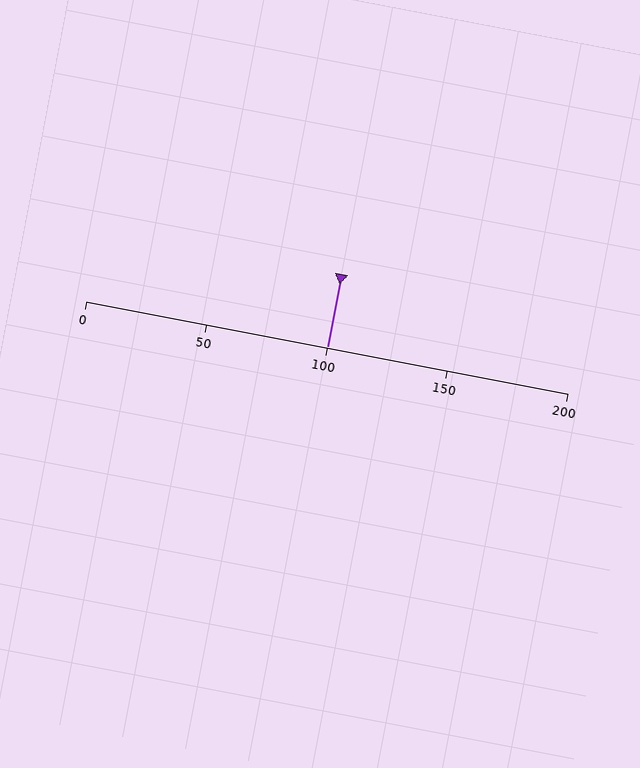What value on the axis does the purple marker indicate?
The marker indicates approximately 100.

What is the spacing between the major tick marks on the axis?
The major ticks are spaced 50 apart.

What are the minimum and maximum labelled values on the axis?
The axis runs from 0 to 200.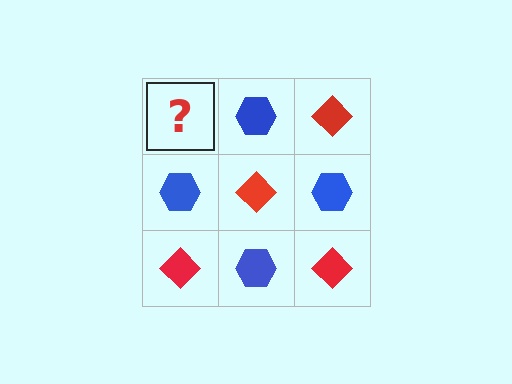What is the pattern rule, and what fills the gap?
The rule is that it alternates red diamond and blue hexagon in a checkerboard pattern. The gap should be filled with a red diamond.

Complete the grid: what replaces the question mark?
The question mark should be replaced with a red diamond.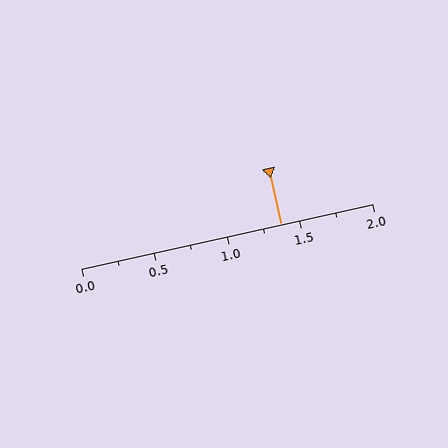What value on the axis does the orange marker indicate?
The marker indicates approximately 1.38.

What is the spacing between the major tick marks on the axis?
The major ticks are spaced 0.5 apart.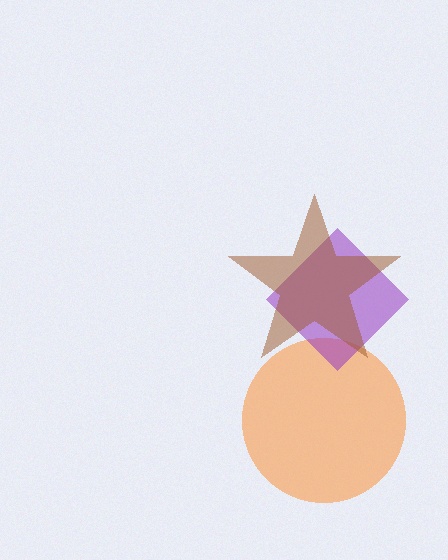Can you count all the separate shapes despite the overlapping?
Yes, there are 3 separate shapes.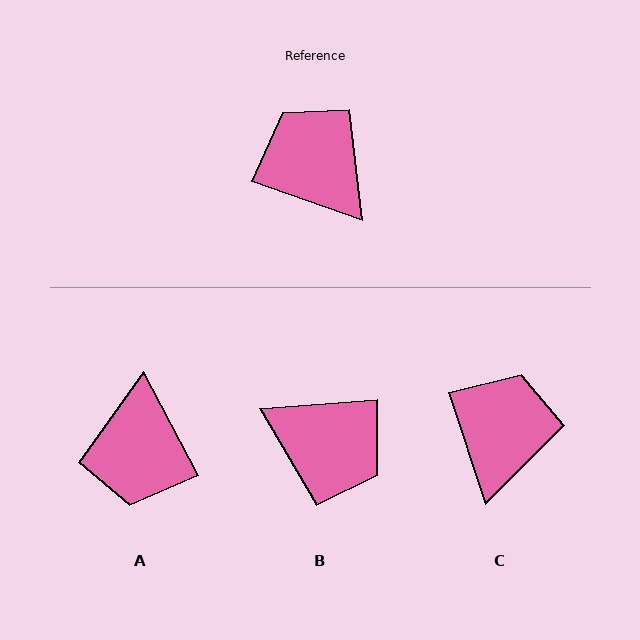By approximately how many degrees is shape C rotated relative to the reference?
Approximately 52 degrees clockwise.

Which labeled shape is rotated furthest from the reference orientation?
B, about 156 degrees away.